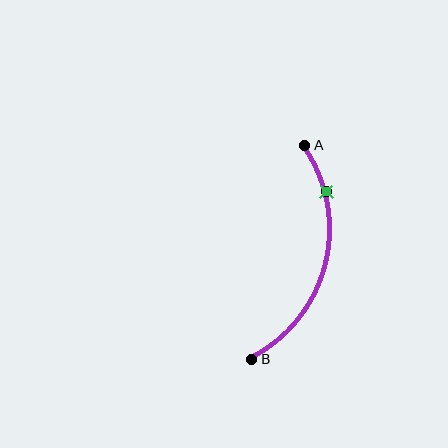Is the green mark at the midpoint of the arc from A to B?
No. The green mark lies on the arc but is closer to endpoint A. The arc midpoint would be at the point on the curve equidistant along the arc from both A and B.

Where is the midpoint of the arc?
The arc midpoint is the point on the curve farthest from the straight line joining A and B. It sits to the right of that line.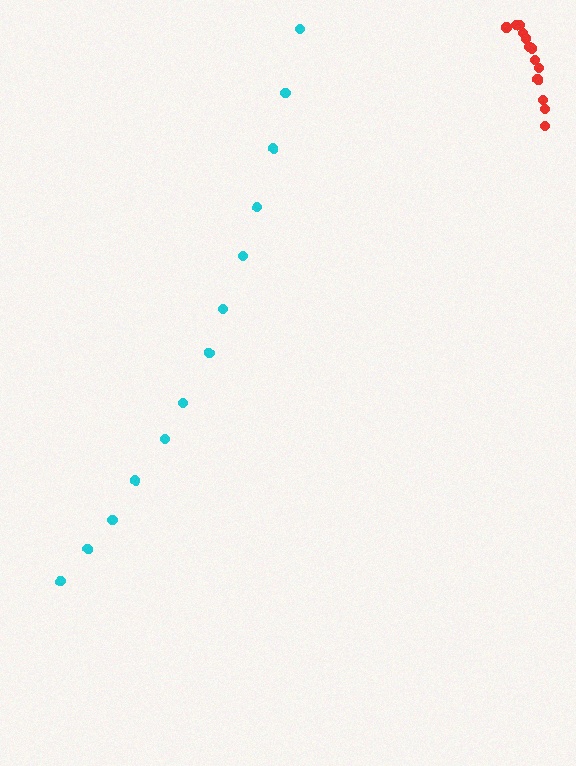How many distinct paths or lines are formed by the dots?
There are 2 distinct paths.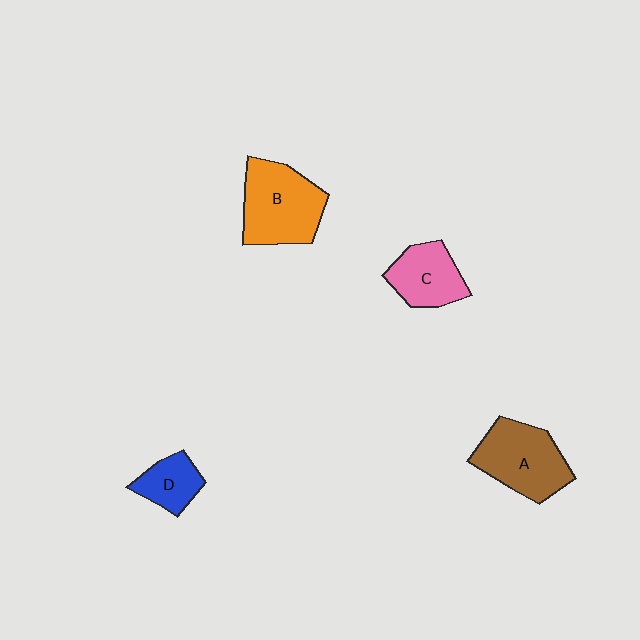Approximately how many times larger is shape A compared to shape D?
Approximately 2.0 times.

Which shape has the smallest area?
Shape D (blue).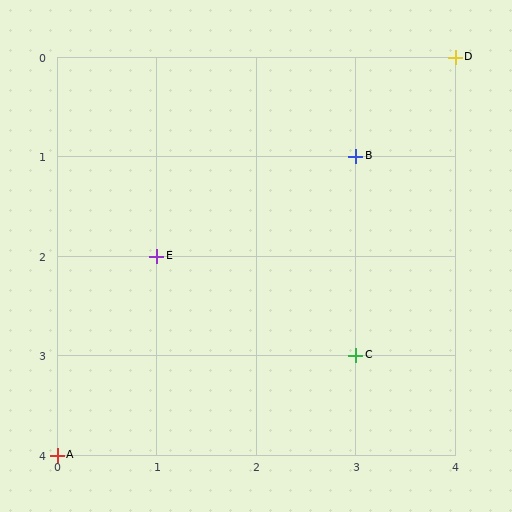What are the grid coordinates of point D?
Point D is at grid coordinates (4, 0).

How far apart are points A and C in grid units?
Points A and C are 3 columns and 1 row apart (about 3.2 grid units diagonally).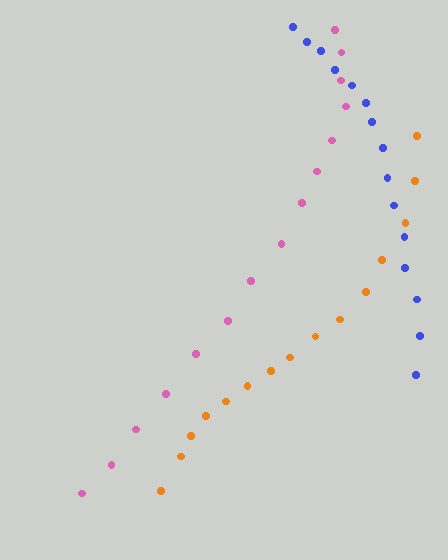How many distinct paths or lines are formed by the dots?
There are 3 distinct paths.